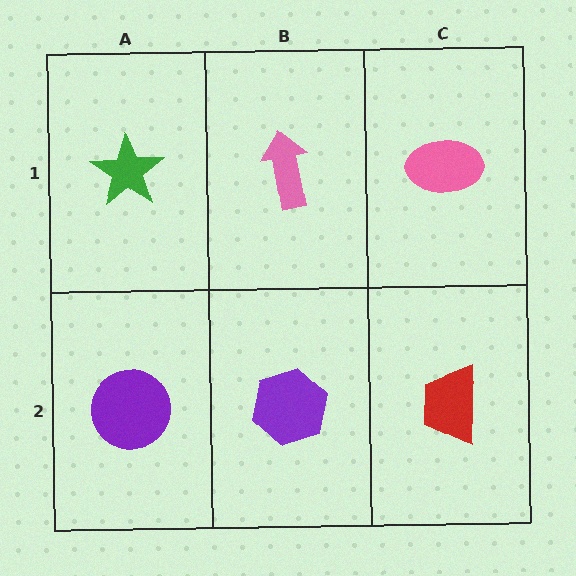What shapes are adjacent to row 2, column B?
A pink arrow (row 1, column B), a purple circle (row 2, column A), a red trapezoid (row 2, column C).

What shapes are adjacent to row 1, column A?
A purple circle (row 2, column A), a pink arrow (row 1, column B).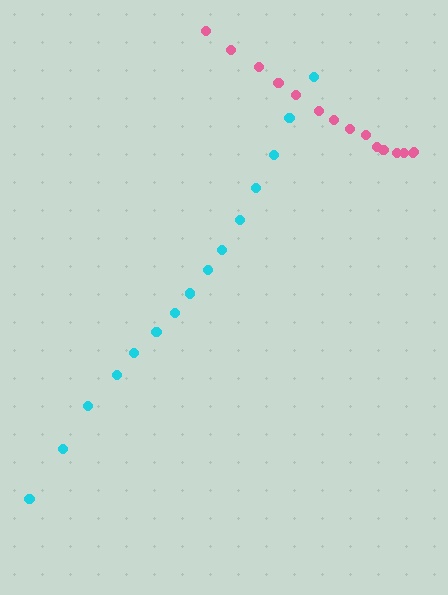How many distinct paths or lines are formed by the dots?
There are 2 distinct paths.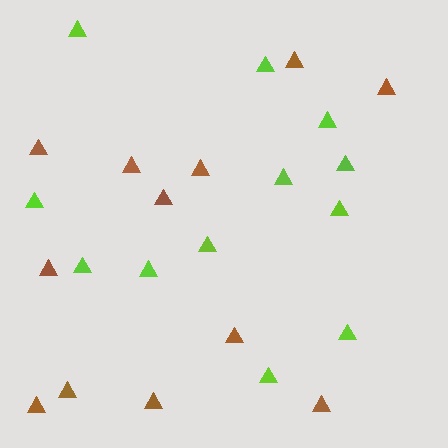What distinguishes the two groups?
There are 2 groups: one group of lime triangles (12) and one group of brown triangles (12).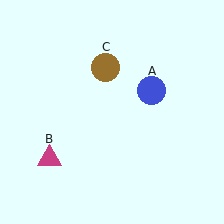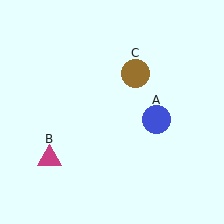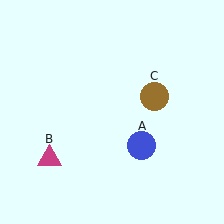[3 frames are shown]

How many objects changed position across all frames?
2 objects changed position: blue circle (object A), brown circle (object C).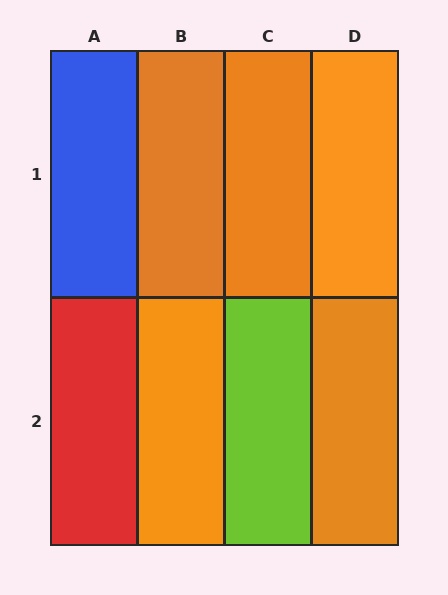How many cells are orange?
5 cells are orange.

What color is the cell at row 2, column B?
Orange.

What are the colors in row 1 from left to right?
Blue, orange, orange, orange.